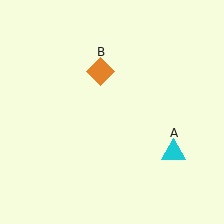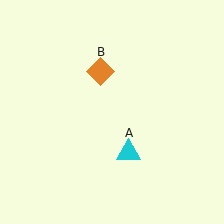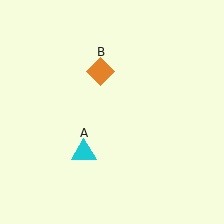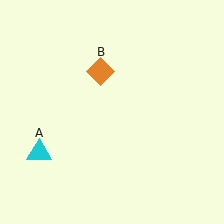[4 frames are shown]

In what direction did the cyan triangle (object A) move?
The cyan triangle (object A) moved left.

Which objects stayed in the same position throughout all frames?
Orange diamond (object B) remained stationary.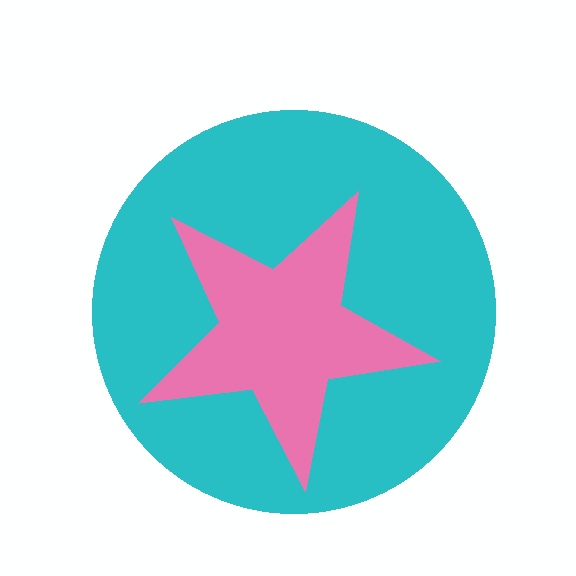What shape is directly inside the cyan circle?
The pink star.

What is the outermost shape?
The cyan circle.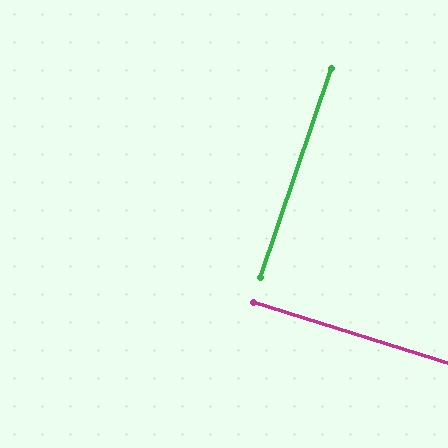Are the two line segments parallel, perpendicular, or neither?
Perpendicular — they meet at approximately 89°.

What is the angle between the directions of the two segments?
Approximately 89 degrees.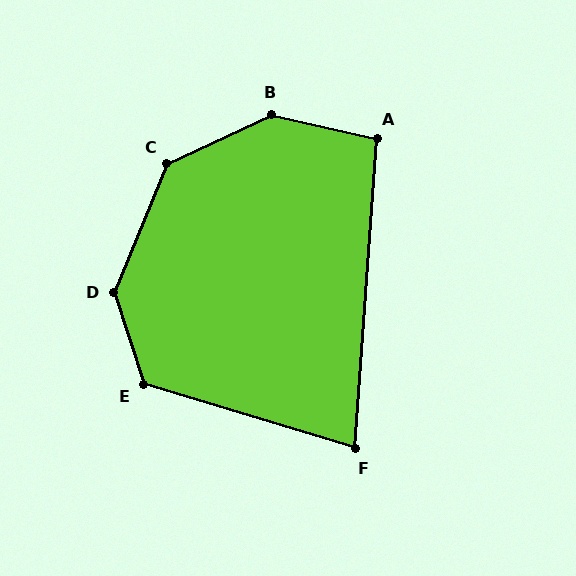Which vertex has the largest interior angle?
B, at approximately 142 degrees.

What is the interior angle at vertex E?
Approximately 124 degrees (obtuse).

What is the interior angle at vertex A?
Approximately 99 degrees (obtuse).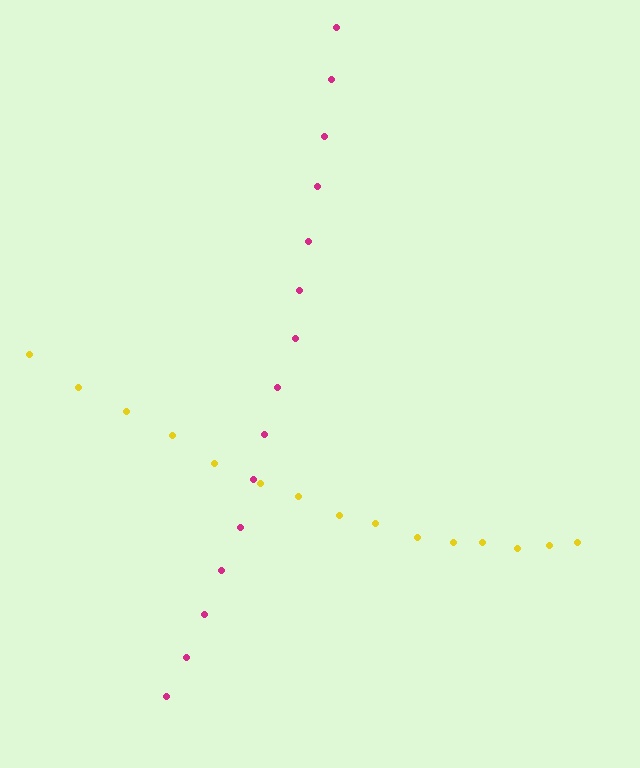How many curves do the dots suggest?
There are 2 distinct paths.